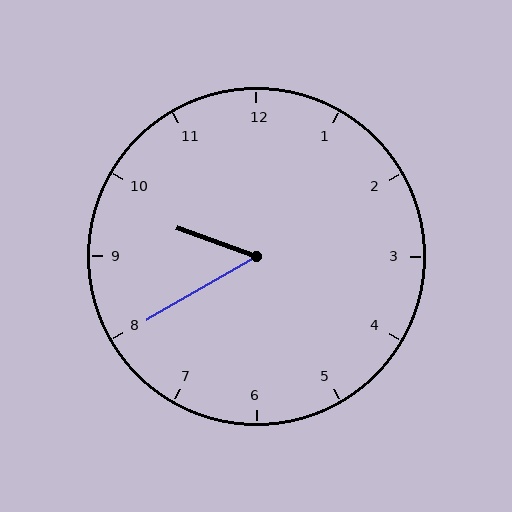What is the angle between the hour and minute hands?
Approximately 50 degrees.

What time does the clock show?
9:40.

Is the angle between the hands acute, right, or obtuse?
It is acute.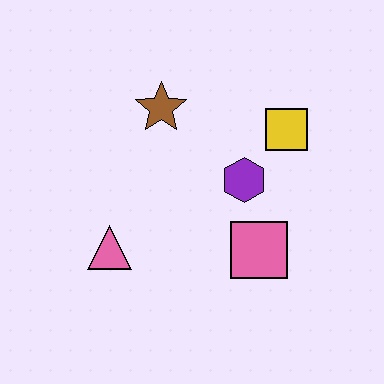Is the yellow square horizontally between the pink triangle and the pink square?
No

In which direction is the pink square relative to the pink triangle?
The pink square is to the right of the pink triangle.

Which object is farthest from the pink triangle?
The yellow square is farthest from the pink triangle.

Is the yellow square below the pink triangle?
No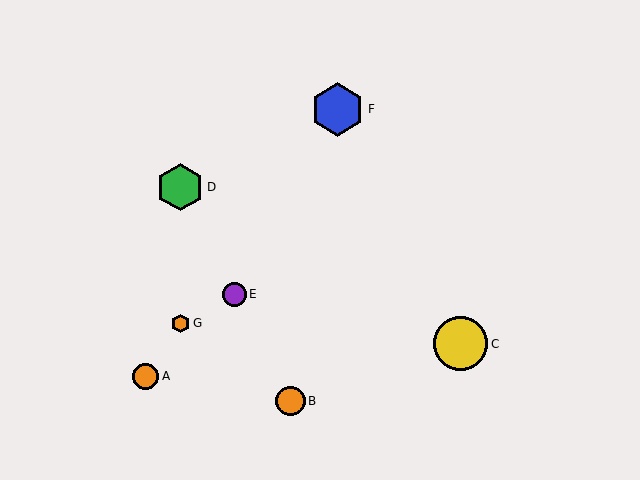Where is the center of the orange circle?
The center of the orange circle is at (290, 401).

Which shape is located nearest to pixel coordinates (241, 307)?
The purple circle (labeled E) at (234, 294) is nearest to that location.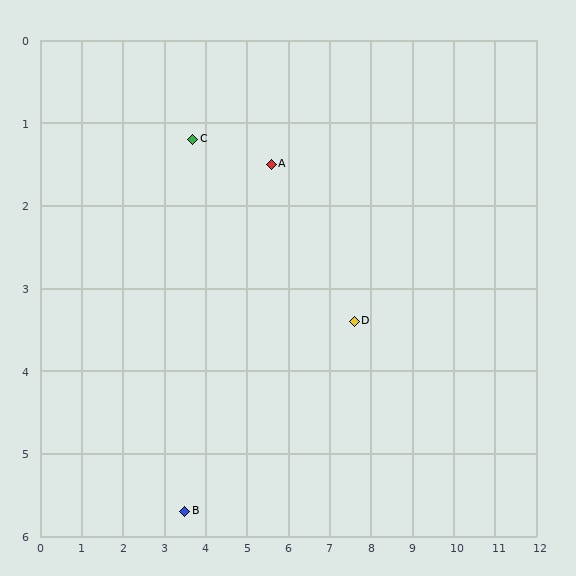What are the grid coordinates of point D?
Point D is at approximately (7.6, 3.4).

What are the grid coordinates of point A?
Point A is at approximately (5.6, 1.5).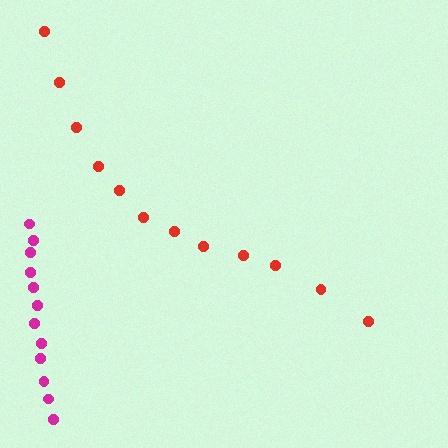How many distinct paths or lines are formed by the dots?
There are 2 distinct paths.